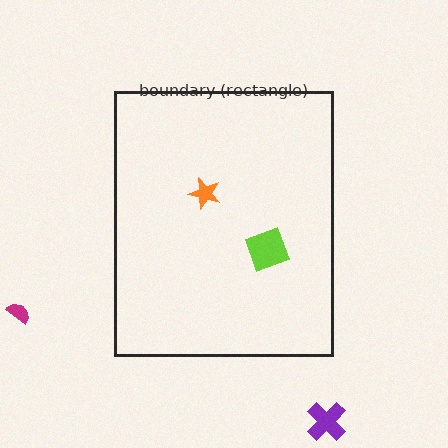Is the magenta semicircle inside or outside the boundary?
Outside.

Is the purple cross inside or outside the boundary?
Outside.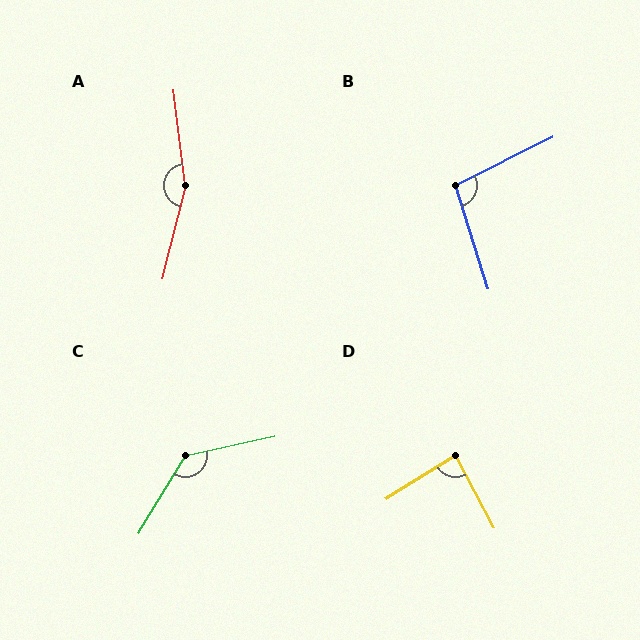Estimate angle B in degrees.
Approximately 99 degrees.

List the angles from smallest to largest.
D (86°), B (99°), C (134°), A (159°).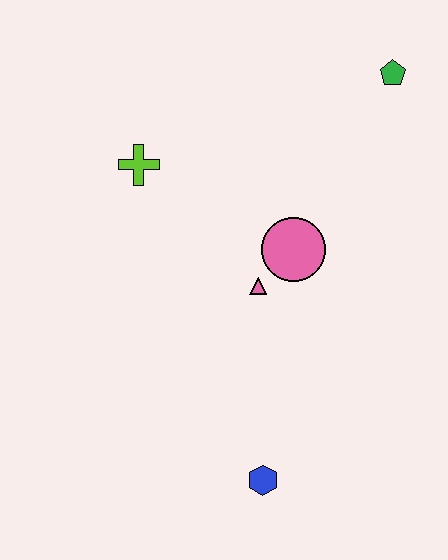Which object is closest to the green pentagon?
The pink circle is closest to the green pentagon.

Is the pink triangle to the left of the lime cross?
No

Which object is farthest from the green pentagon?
The blue hexagon is farthest from the green pentagon.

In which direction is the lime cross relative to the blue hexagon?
The lime cross is above the blue hexagon.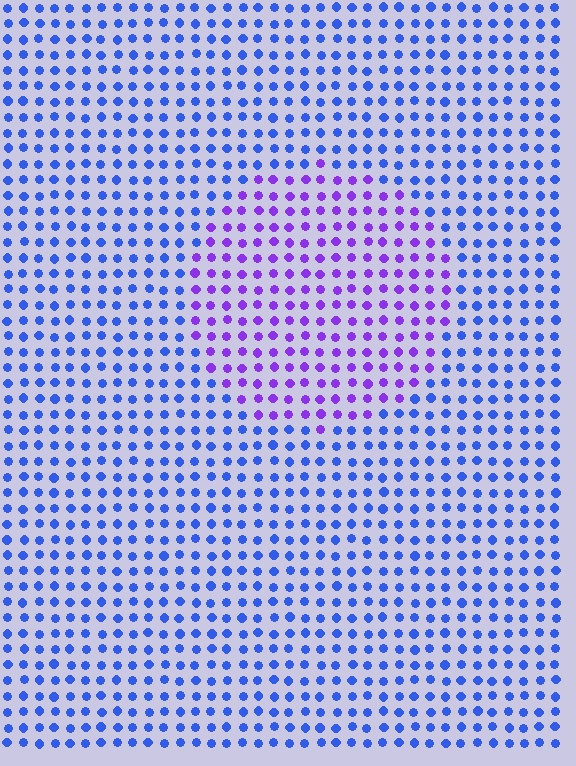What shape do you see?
I see a circle.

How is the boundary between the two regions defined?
The boundary is defined purely by a slight shift in hue (about 44 degrees). Spacing, size, and orientation are identical on both sides.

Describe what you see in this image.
The image is filled with small blue elements in a uniform arrangement. A circle-shaped region is visible where the elements are tinted to a slightly different hue, forming a subtle color boundary.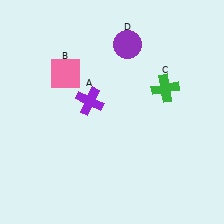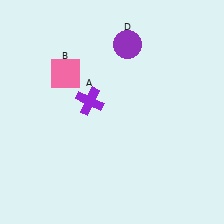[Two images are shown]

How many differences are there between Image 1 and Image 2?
There is 1 difference between the two images.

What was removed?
The green cross (C) was removed in Image 2.